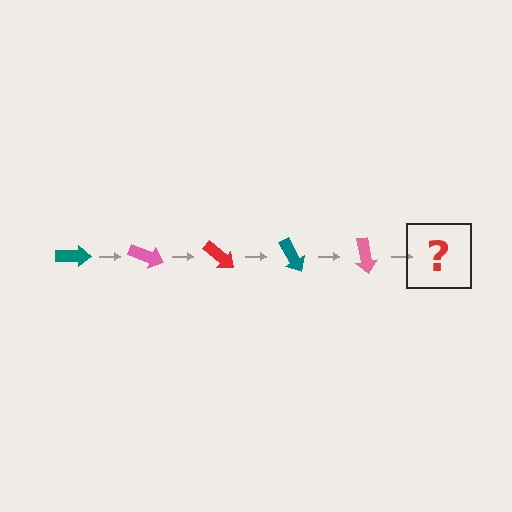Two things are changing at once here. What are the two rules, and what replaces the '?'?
The two rules are that it rotates 20 degrees each step and the color cycles through teal, pink, and red. The '?' should be a red arrow, rotated 100 degrees from the start.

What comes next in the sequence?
The next element should be a red arrow, rotated 100 degrees from the start.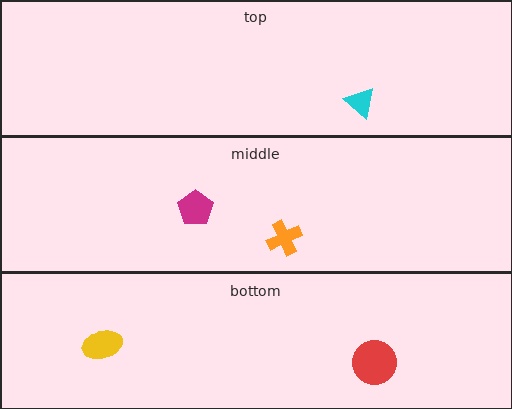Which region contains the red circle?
The bottom region.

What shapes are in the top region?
The cyan triangle.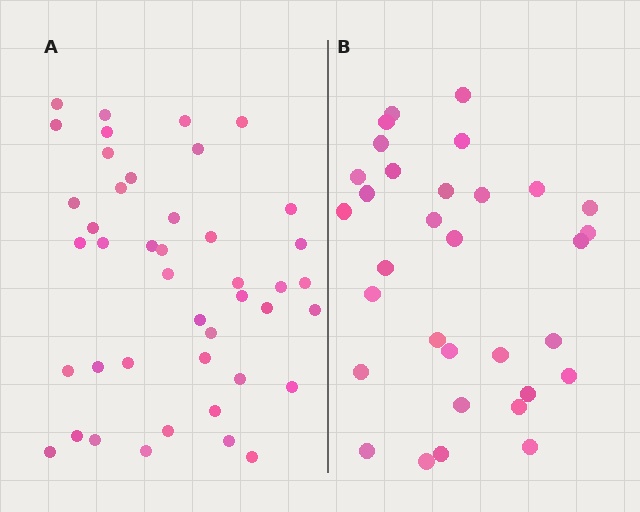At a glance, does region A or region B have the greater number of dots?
Region A (the left region) has more dots.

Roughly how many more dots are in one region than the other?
Region A has roughly 12 or so more dots than region B.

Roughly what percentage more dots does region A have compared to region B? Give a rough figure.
About 35% more.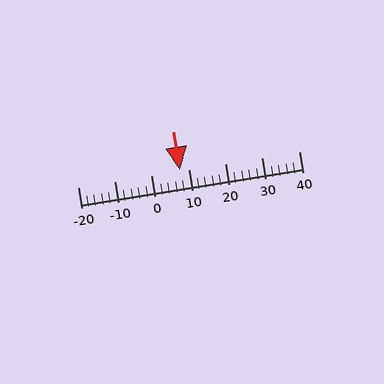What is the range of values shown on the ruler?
The ruler shows values from -20 to 40.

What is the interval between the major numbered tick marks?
The major tick marks are spaced 10 units apart.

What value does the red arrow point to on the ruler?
The red arrow points to approximately 8.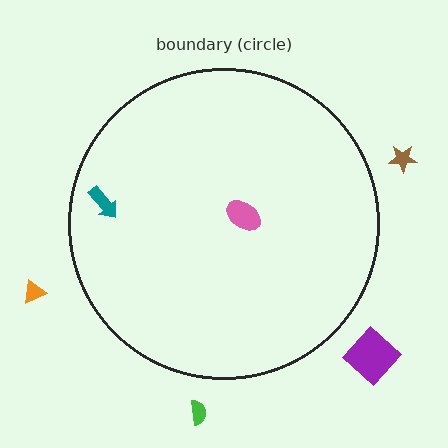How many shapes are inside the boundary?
2 inside, 4 outside.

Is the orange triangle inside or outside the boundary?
Outside.